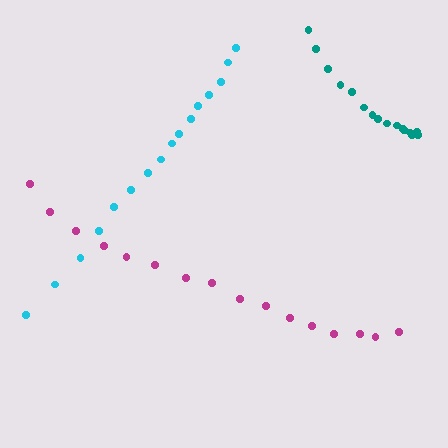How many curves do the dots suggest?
There are 3 distinct paths.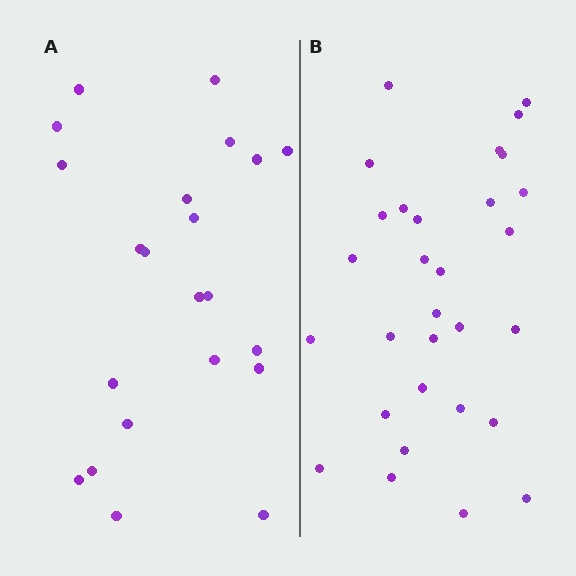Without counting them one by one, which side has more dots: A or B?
Region B (the right region) has more dots.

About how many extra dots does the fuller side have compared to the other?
Region B has roughly 8 or so more dots than region A.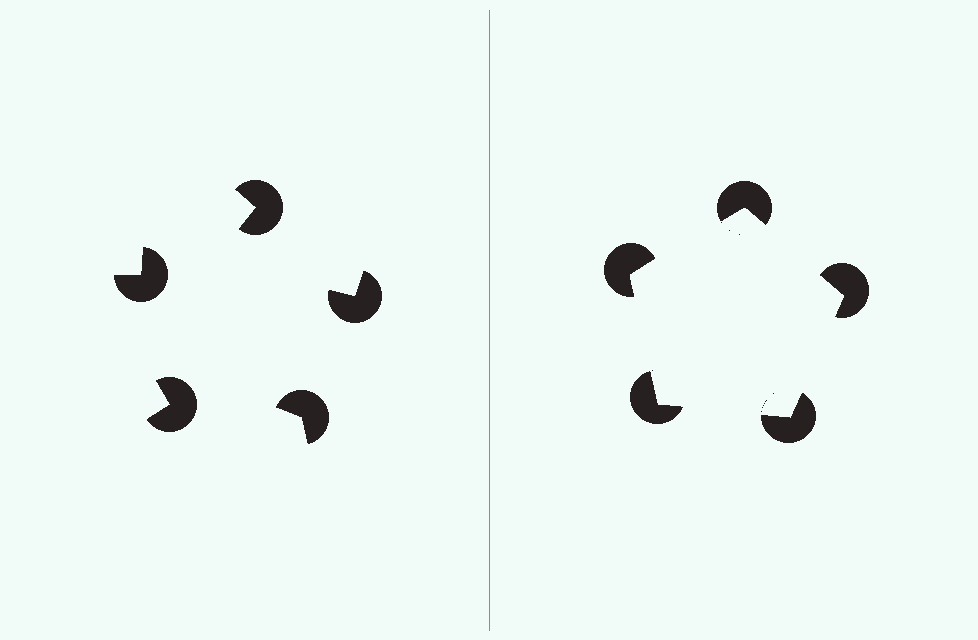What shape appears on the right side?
An illusory pentagon.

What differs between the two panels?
The pac-man discs are positioned identically on both sides; only the wedge orientations differ. On the right they align to a pentagon; on the left they are misaligned.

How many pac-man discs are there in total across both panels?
10 — 5 on each side.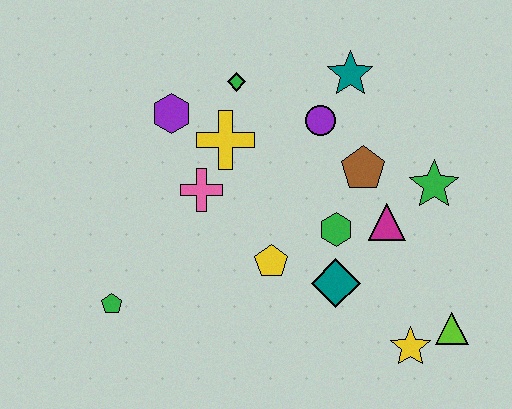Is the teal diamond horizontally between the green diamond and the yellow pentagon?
No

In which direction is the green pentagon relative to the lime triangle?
The green pentagon is to the left of the lime triangle.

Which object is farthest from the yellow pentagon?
The teal star is farthest from the yellow pentagon.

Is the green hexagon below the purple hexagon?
Yes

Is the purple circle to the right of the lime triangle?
No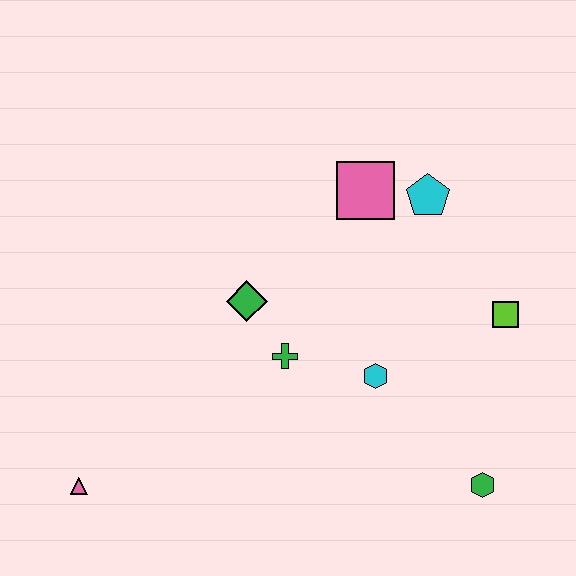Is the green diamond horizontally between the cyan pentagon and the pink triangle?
Yes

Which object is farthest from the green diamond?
The green hexagon is farthest from the green diamond.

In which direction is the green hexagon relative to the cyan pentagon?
The green hexagon is below the cyan pentagon.